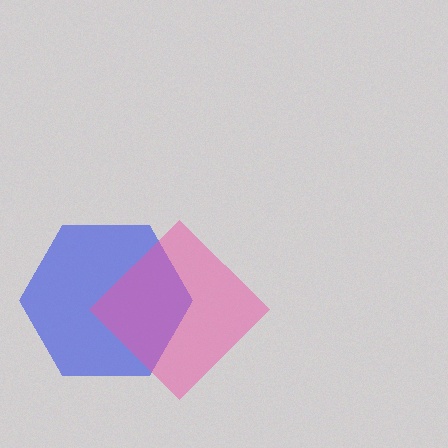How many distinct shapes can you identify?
There are 2 distinct shapes: a blue hexagon, a pink diamond.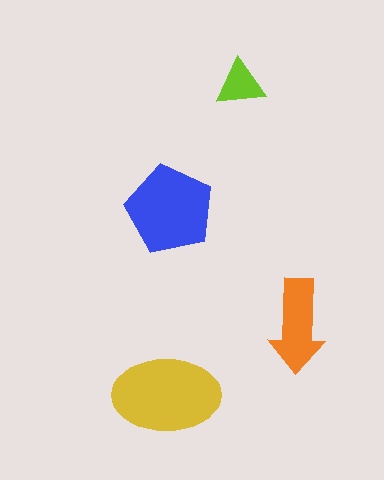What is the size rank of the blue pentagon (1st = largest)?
2nd.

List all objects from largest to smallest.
The yellow ellipse, the blue pentagon, the orange arrow, the lime triangle.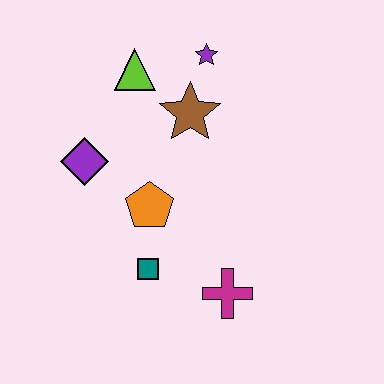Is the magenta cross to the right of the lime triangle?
Yes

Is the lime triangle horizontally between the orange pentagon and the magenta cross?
No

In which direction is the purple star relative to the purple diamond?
The purple star is to the right of the purple diamond.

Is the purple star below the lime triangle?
No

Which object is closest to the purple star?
The brown star is closest to the purple star.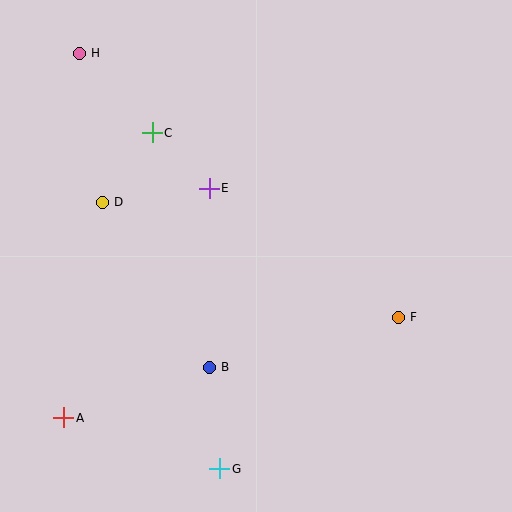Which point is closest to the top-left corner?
Point H is closest to the top-left corner.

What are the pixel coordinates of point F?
Point F is at (398, 317).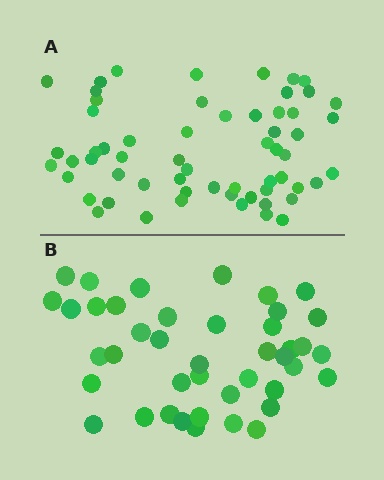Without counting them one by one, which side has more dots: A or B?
Region A (the top region) has more dots.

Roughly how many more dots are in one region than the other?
Region A has approximately 20 more dots than region B.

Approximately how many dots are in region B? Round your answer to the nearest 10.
About 40 dots. (The exact count is 42, which rounds to 40.)